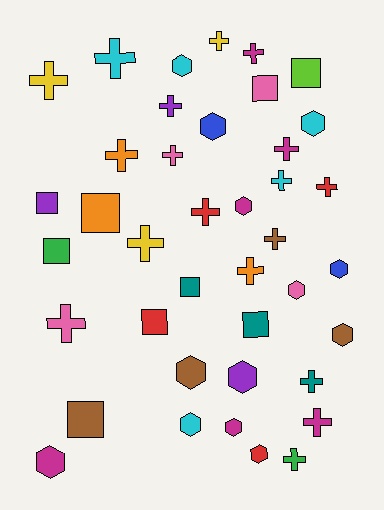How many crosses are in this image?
There are 18 crosses.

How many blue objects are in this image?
There are 2 blue objects.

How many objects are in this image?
There are 40 objects.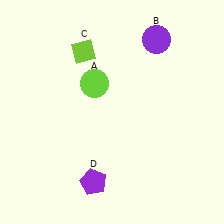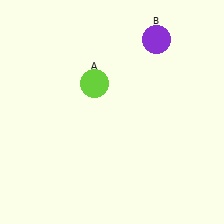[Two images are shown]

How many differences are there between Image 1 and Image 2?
There are 2 differences between the two images.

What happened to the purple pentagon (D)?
The purple pentagon (D) was removed in Image 2. It was in the bottom-left area of Image 1.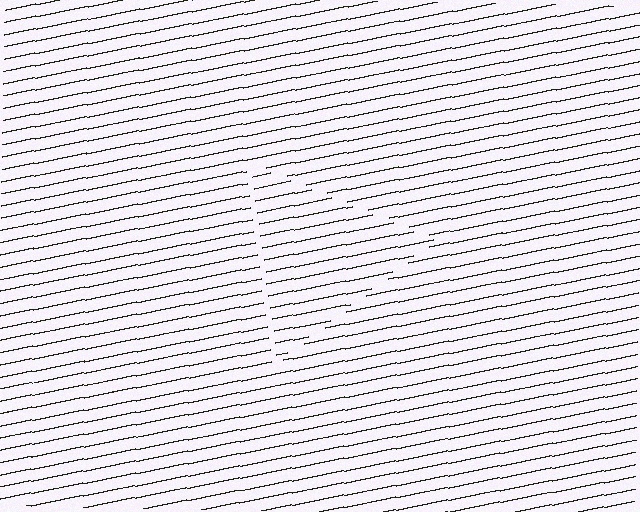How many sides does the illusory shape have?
3 sides — the line-ends trace a triangle.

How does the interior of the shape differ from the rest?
The interior of the shape contains the same grating, shifted by half a period — the contour is defined by the phase discontinuity where line-ends from the inner and outer gratings abut.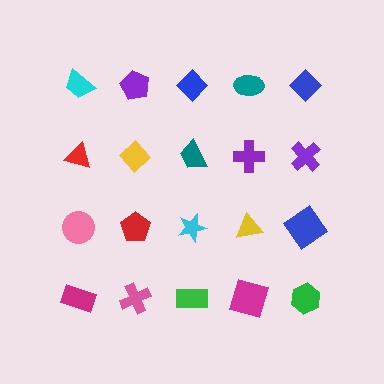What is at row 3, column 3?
A cyan star.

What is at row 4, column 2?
A pink cross.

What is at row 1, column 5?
A blue diamond.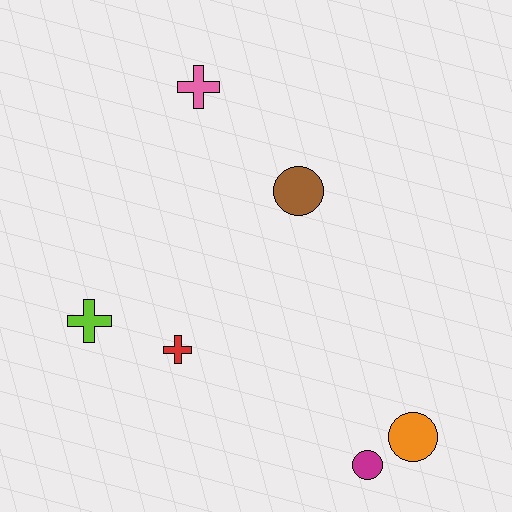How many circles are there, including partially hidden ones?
There are 3 circles.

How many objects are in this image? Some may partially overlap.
There are 6 objects.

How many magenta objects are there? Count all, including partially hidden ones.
There is 1 magenta object.